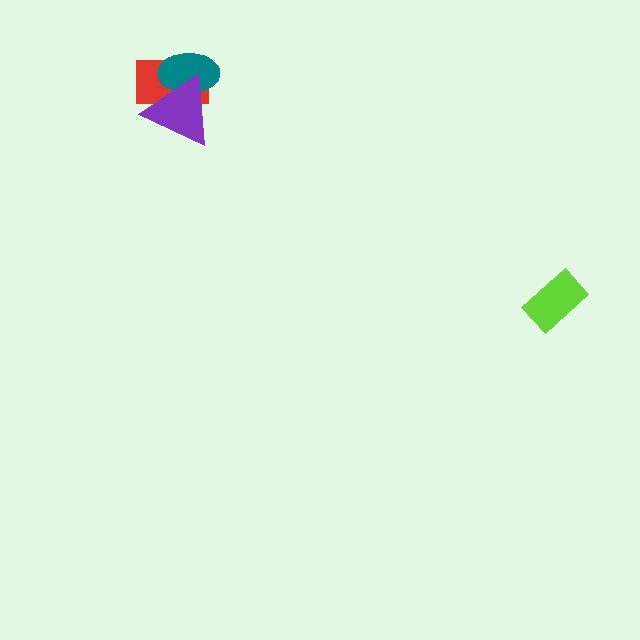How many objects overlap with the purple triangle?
2 objects overlap with the purple triangle.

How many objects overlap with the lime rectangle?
0 objects overlap with the lime rectangle.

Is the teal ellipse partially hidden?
Yes, it is partially covered by another shape.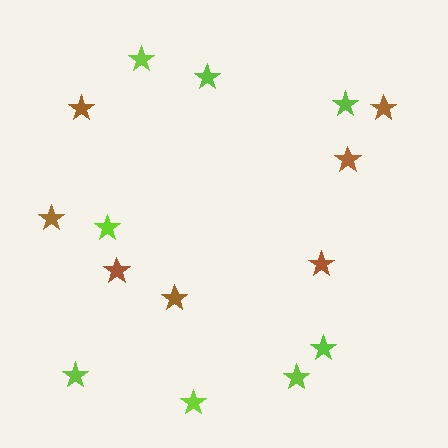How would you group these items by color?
There are 2 groups: one group of brown stars (7) and one group of lime stars (8).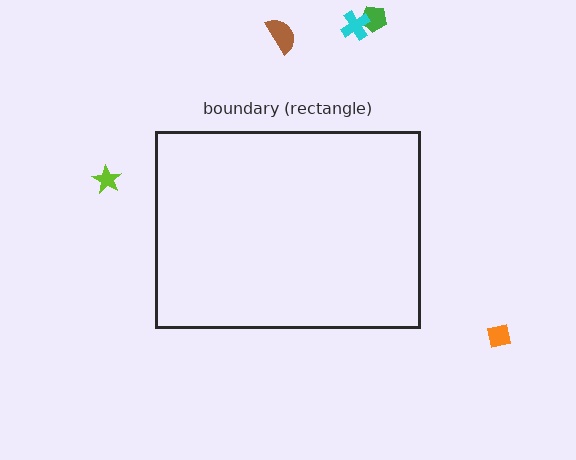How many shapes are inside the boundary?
0 inside, 5 outside.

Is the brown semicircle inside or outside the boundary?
Outside.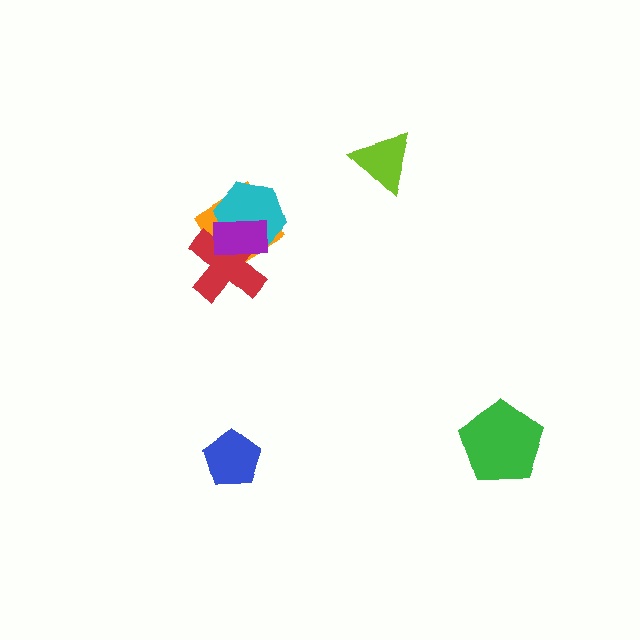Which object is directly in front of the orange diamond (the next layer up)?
The cyan hexagon is directly in front of the orange diamond.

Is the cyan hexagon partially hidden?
Yes, it is partially covered by another shape.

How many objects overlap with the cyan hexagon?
3 objects overlap with the cyan hexagon.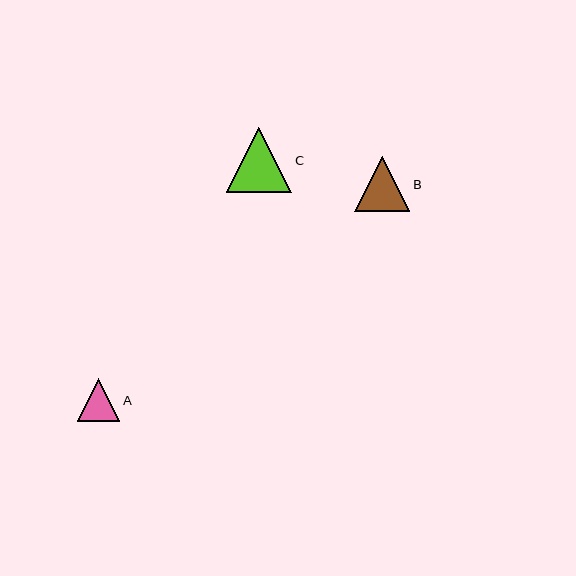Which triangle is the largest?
Triangle C is the largest with a size of approximately 65 pixels.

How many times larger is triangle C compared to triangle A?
Triangle C is approximately 1.5 times the size of triangle A.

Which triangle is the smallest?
Triangle A is the smallest with a size of approximately 43 pixels.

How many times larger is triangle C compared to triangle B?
Triangle C is approximately 1.2 times the size of triangle B.